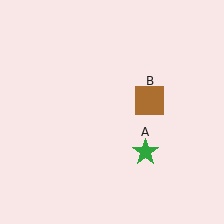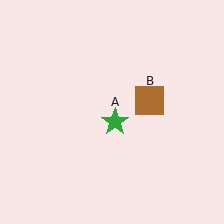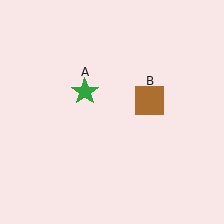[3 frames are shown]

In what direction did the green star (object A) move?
The green star (object A) moved up and to the left.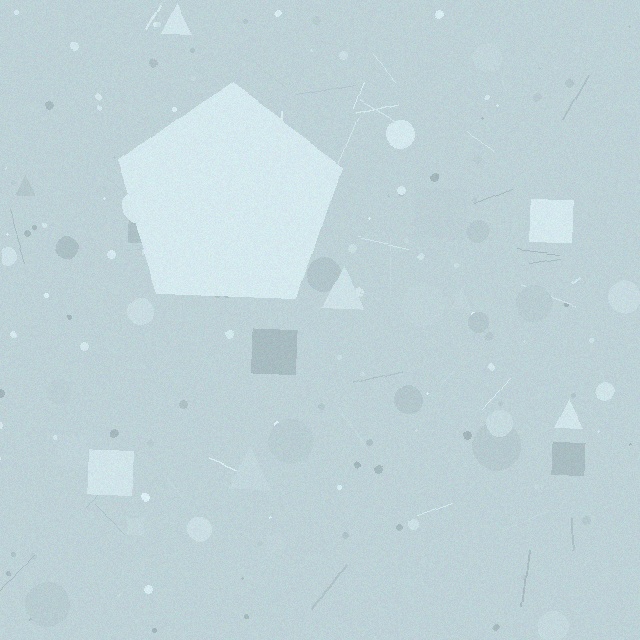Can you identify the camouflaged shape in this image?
The camouflaged shape is a pentagon.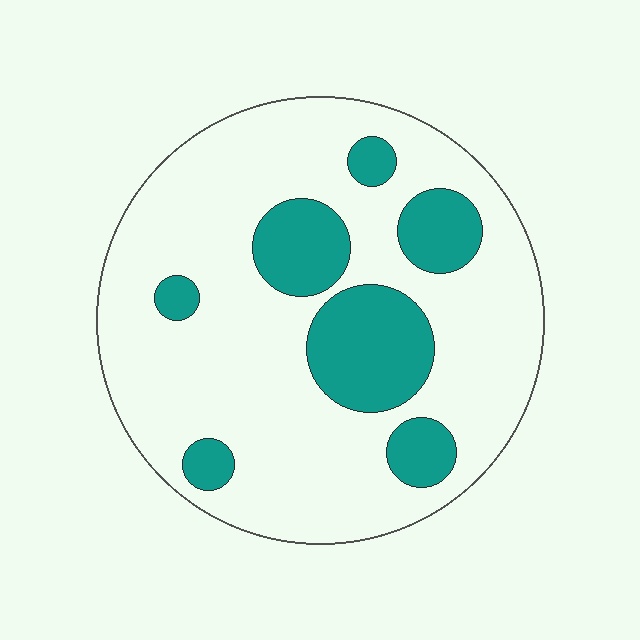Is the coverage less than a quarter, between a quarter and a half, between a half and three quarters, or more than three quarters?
Less than a quarter.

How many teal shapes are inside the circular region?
7.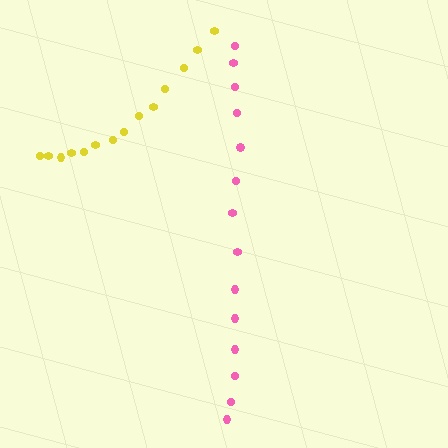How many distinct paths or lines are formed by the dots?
There are 2 distinct paths.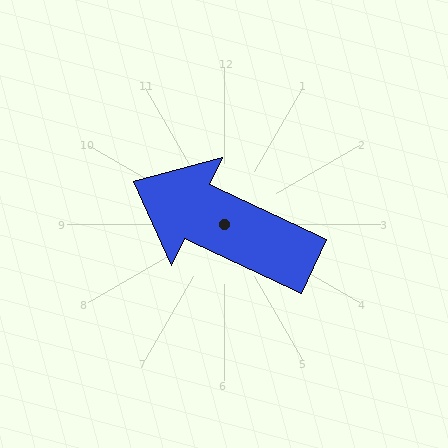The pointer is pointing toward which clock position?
Roughly 10 o'clock.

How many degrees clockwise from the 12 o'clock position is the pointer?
Approximately 295 degrees.